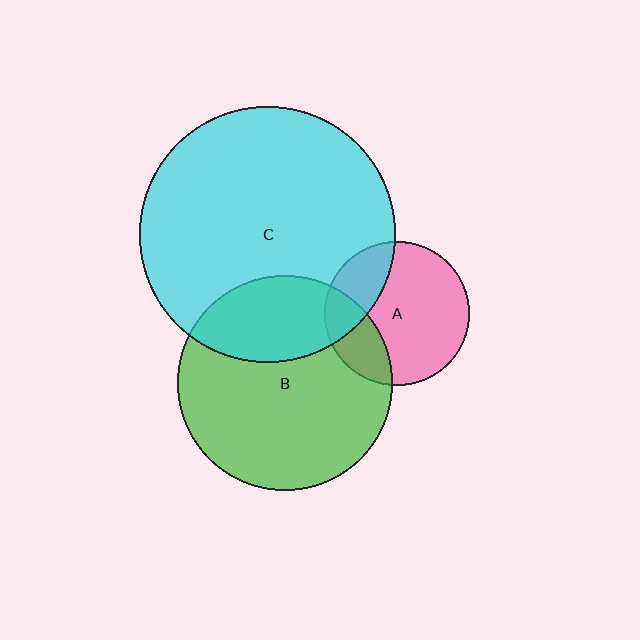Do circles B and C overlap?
Yes.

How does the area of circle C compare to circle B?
Approximately 1.4 times.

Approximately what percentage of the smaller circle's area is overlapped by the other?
Approximately 30%.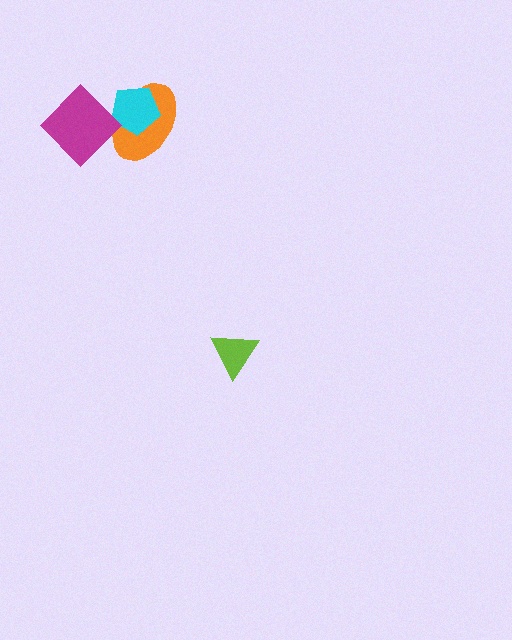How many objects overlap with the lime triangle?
0 objects overlap with the lime triangle.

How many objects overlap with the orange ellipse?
2 objects overlap with the orange ellipse.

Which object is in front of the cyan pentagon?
The magenta diamond is in front of the cyan pentagon.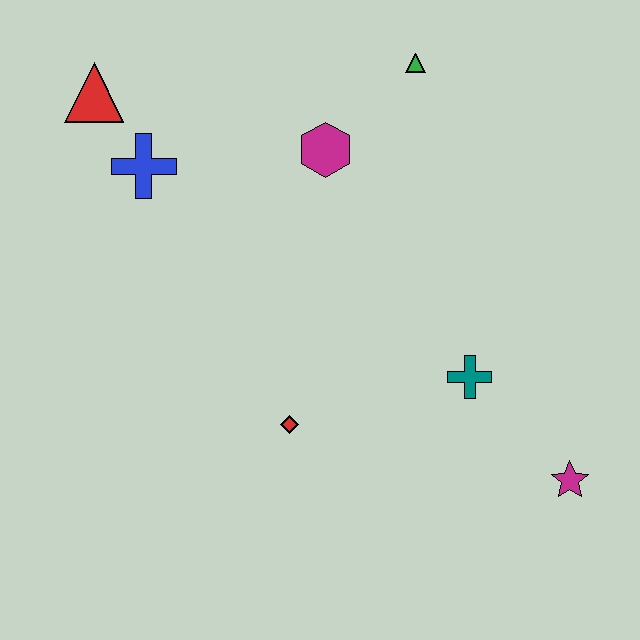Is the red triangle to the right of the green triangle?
No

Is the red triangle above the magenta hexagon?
Yes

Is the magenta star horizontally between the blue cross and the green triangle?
No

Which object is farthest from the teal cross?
The red triangle is farthest from the teal cross.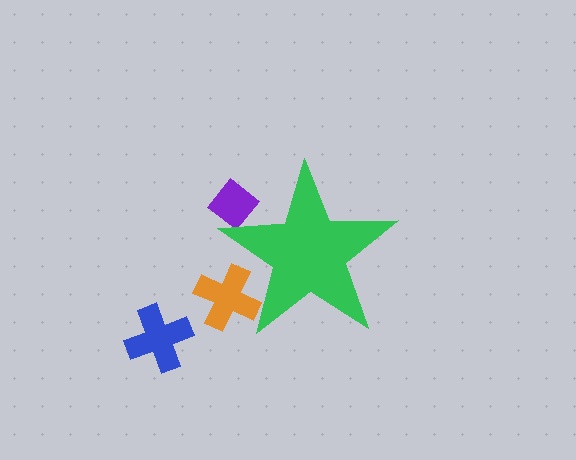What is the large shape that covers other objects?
A green star.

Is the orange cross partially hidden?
Yes, the orange cross is partially hidden behind the green star.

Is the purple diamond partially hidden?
Yes, the purple diamond is partially hidden behind the green star.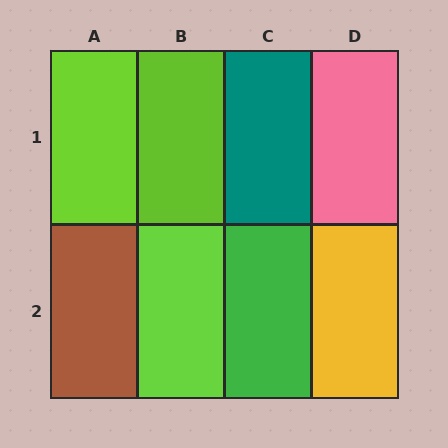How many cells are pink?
1 cell is pink.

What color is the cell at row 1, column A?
Lime.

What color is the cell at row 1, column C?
Teal.